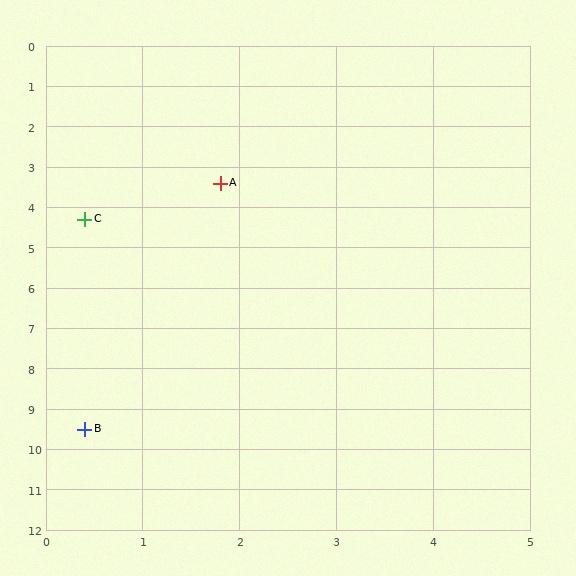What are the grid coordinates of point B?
Point B is at approximately (0.4, 9.5).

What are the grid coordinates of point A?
Point A is at approximately (1.8, 3.4).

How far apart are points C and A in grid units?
Points C and A are about 1.7 grid units apart.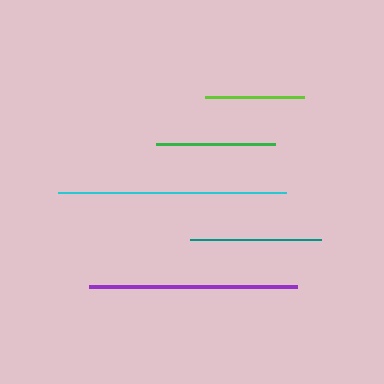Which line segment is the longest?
The cyan line is the longest at approximately 229 pixels.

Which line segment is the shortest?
The lime line is the shortest at approximately 98 pixels.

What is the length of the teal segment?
The teal segment is approximately 131 pixels long.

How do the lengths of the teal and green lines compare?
The teal and green lines are approximately the same length.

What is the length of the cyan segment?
The cyan segment is approximately 229 pixels long.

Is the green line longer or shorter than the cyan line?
The cyan line is longer than the green line.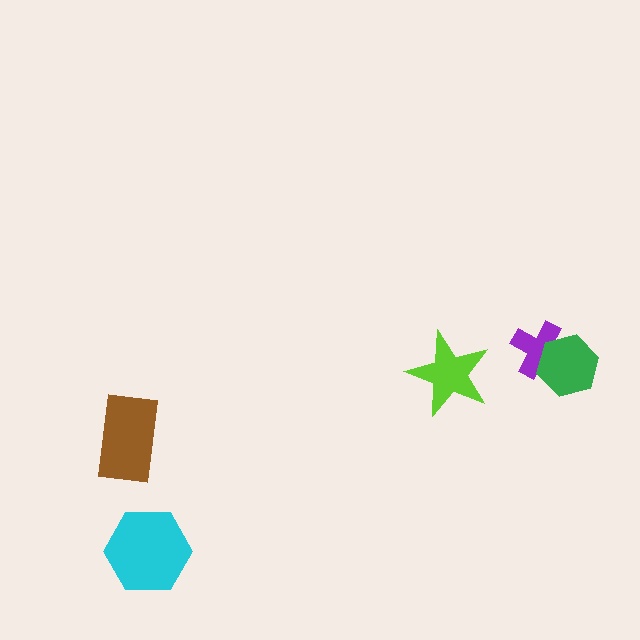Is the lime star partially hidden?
No, no other shape covers it.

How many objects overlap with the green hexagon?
1 object overlaps with the green hexagon.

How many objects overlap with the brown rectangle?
0 objects overlap with the brown rectangle.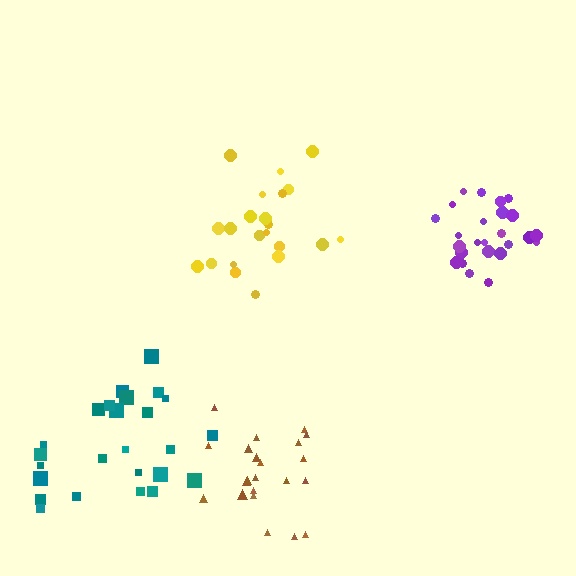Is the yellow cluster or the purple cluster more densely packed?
Purple.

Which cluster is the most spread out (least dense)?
Teal.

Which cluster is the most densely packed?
Purple.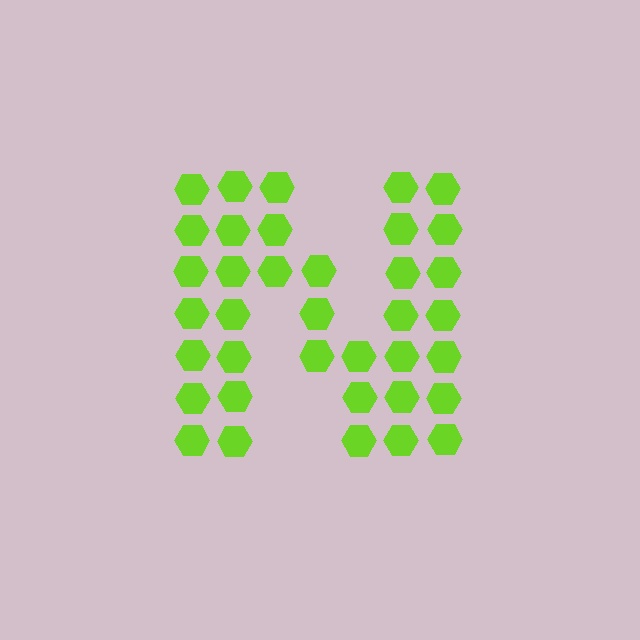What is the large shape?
The large shape is the letter N.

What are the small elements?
The small elements are hexagons.